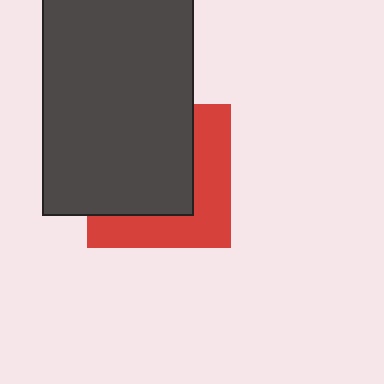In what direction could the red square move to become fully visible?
The red square could move toward the lower-right. That would shift it out from behind the dark gray rectangle entirely.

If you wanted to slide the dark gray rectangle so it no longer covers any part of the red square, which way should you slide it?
Slide it toward the upper-left — that is the most direct way to separate the two shapes.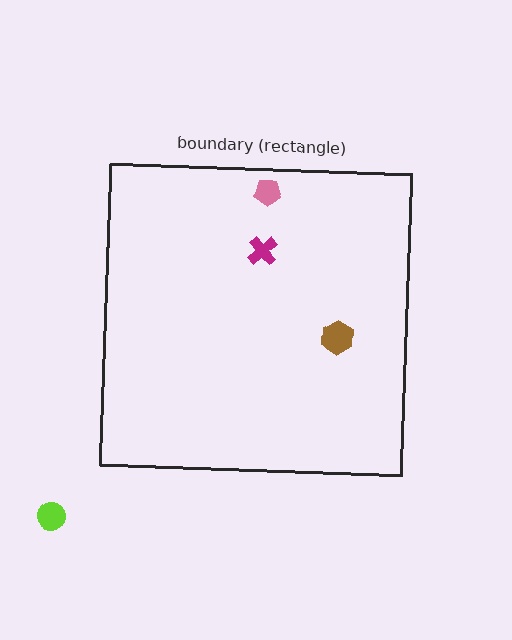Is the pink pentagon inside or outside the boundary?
Inside.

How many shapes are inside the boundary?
3 inside, 1 outside.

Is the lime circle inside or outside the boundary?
Outside.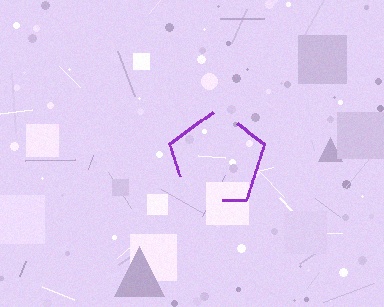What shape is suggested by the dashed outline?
The dashed outline suggests a pentagon.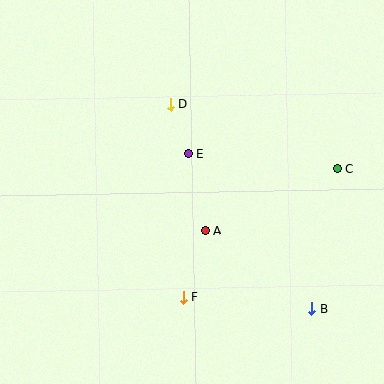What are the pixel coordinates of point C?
Point C is at (337, 169).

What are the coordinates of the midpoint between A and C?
The midpoint between A and C is at (271, 200).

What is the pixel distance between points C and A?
The distance between C and A is 146 pixels.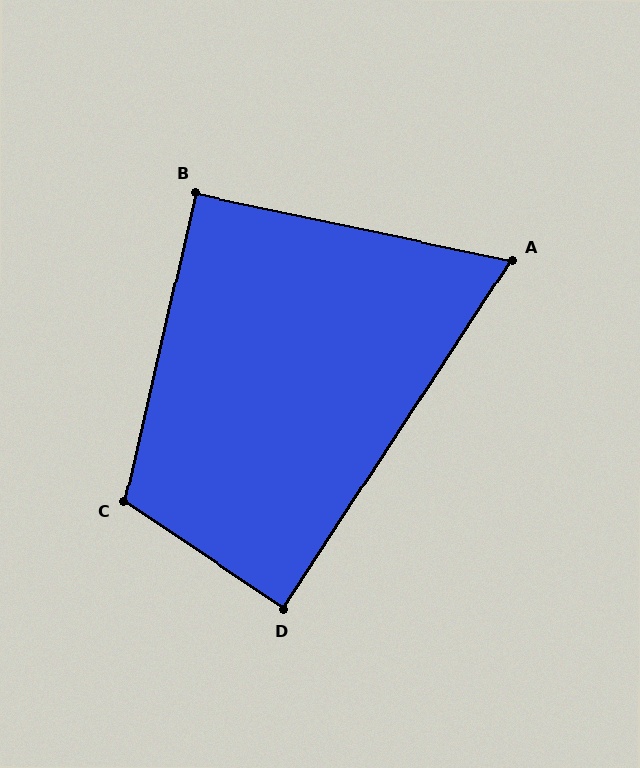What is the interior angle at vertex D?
Approximately 89 degrees (approximately right).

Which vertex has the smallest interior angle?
A, at approximately 69 degrees.